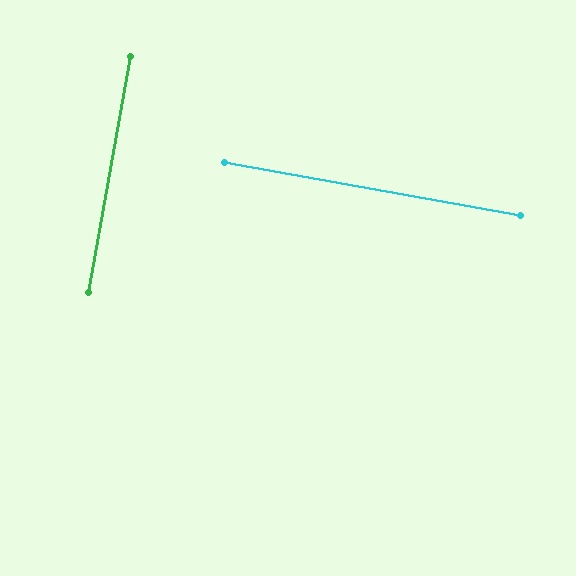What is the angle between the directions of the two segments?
Approximately 90 degrees.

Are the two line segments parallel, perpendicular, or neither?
Perpendicular — they meet at approximately 90°.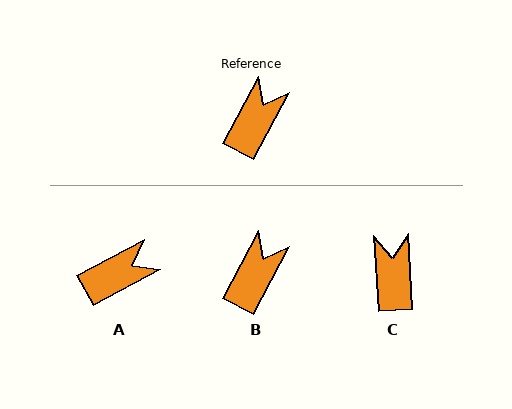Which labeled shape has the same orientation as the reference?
B.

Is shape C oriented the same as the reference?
No, it is off by about 31 degrees.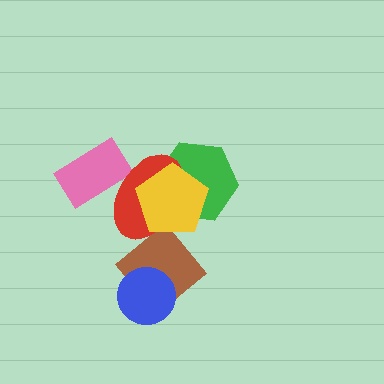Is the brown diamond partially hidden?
Yes, it is partially covered by another shape.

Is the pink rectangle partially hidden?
Yes, it is partially covered by another shape.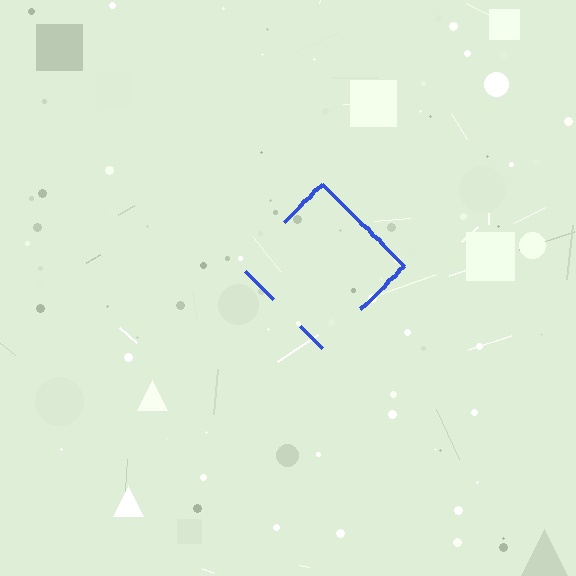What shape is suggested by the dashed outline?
The dashed outline suggests a diamond.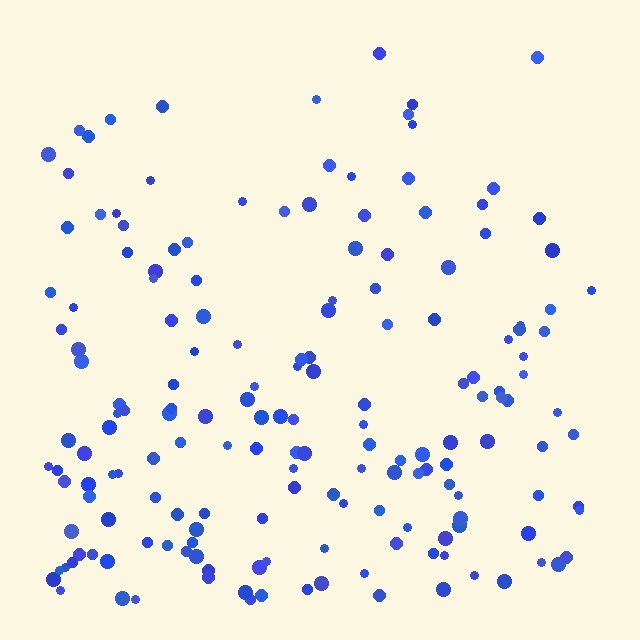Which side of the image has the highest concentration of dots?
The bottom.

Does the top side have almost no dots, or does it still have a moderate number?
Still a moderate number, just noticeably fewer than the bottom.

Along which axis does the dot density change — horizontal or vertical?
Vertical.